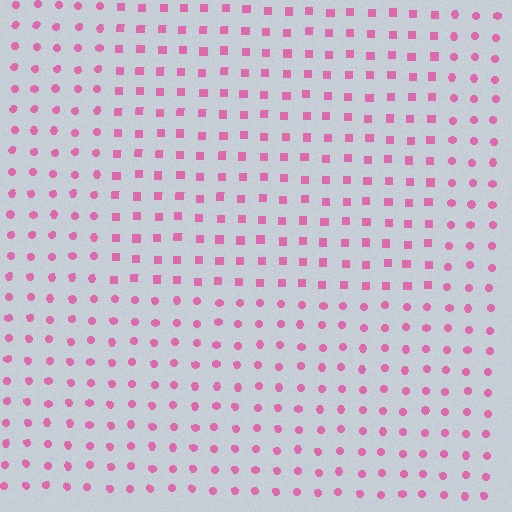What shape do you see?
I see a rectangle.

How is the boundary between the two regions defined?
The boundary is defined by a change in element shape: squares inside vs. circles outside. All elements share the same color and spacing.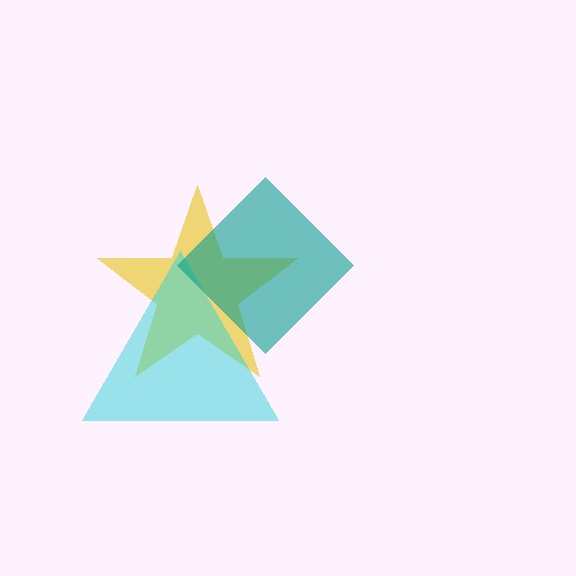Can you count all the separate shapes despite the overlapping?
Yes, there are 3 separate shapes.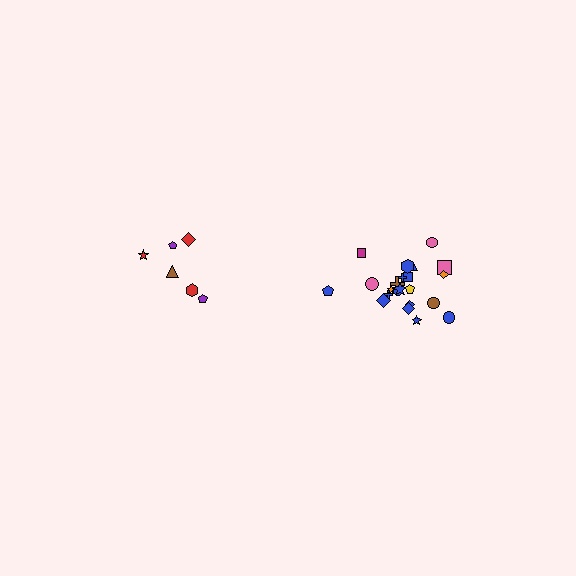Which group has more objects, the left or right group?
The right group.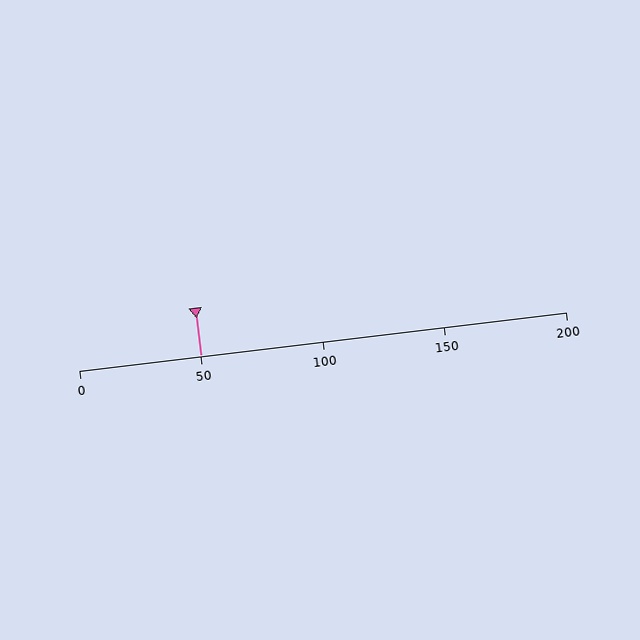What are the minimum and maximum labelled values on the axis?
The axis runs from 0 to 200.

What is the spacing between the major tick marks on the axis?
The major ticks are spaced 50 apart.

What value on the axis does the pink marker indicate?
The marker indicates approximately 50.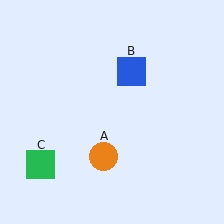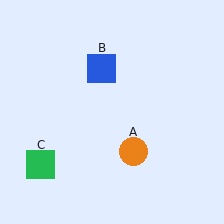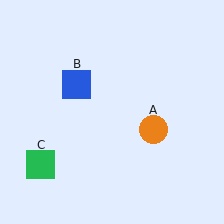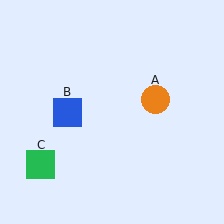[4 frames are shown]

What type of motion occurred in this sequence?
The orange circle (object A), blue square (object B) rotated counterclockwise around the center of the scene.